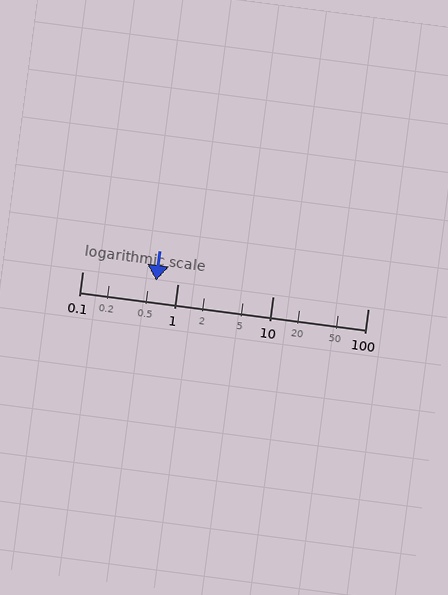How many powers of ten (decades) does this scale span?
The scale spans 3 decades, from 0.1 to 100.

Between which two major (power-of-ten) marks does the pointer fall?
The pointer is between 0.1 and 1.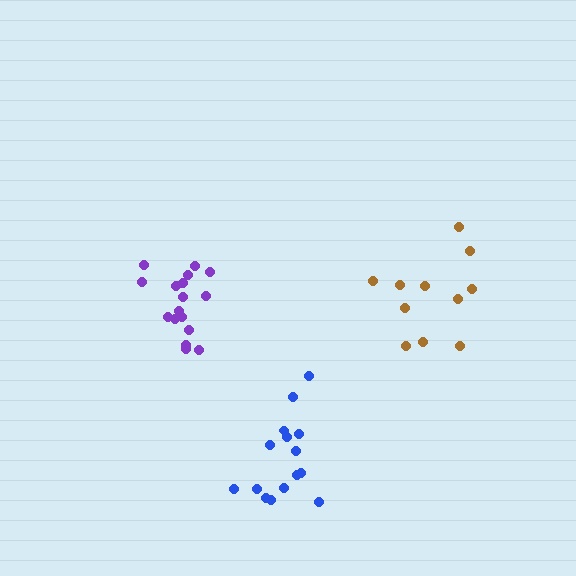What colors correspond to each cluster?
The clusters are colored: purple, brown, blue.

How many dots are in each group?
Group 1: 17 dots, Group 2: 11 dots, Group 3: 15 dots (43 total).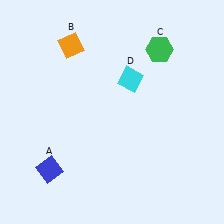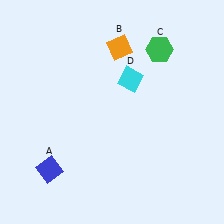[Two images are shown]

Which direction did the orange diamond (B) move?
The orange diamond (B) moved right.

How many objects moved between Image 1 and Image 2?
1 object moved between the two images.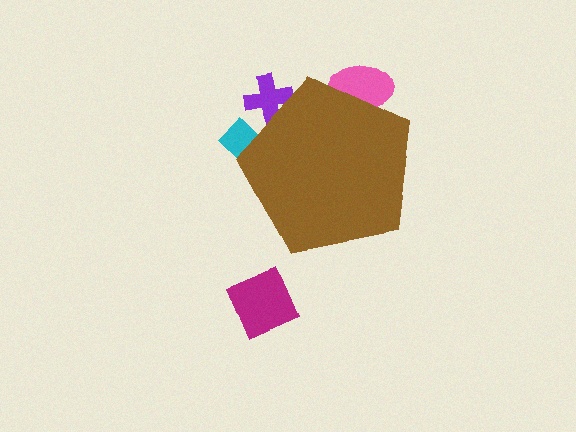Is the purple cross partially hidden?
Yes, the purple cross is partially hidden behind the brown pentagon.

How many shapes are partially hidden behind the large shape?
3 shapes are partially hidden.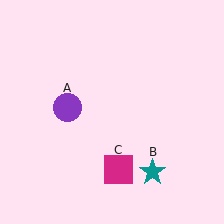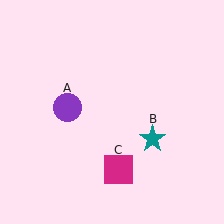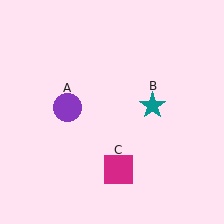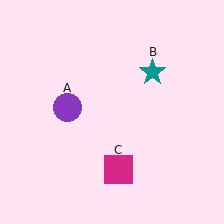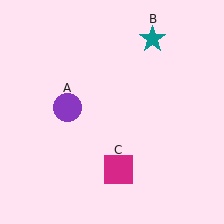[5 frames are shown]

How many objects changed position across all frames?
1 object changed position: teal star (object B).